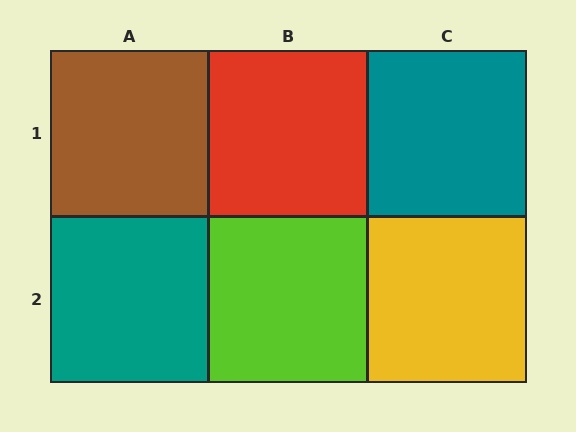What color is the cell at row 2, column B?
Lime.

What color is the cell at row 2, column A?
Teal.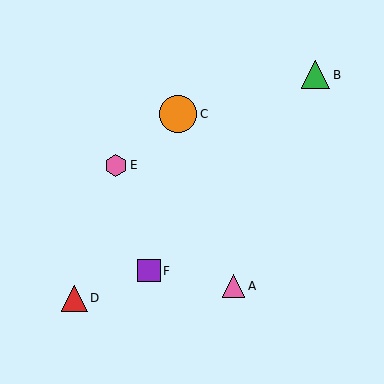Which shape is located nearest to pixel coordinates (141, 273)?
The purple square (labeled F) at (149, 271) is nearest to that location.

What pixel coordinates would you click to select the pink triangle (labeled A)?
Click at (234, 286) to select the pink triangle A.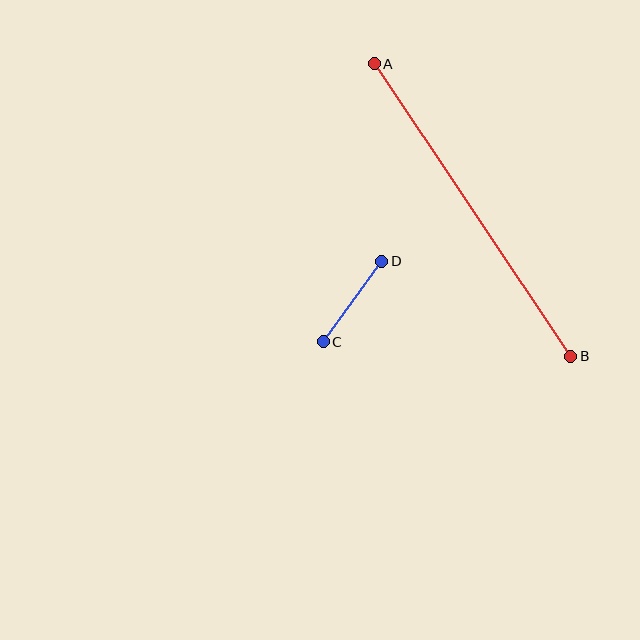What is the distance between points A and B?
The distance is approximately 352 pixels.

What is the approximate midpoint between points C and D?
The midpoint is at approximately (353, 302) pixels.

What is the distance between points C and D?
The distance is approximately 99 pixels.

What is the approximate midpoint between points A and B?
The midpoint is at approximately (473, 210) pixels.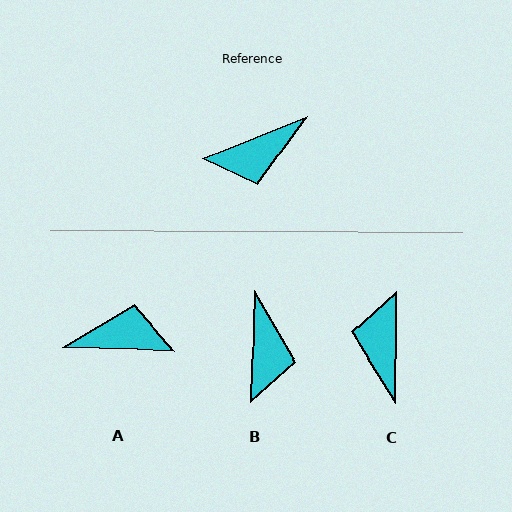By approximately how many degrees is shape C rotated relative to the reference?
Approximately 112 degrees clockwise.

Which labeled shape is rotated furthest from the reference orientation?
A, about 156 degrees away.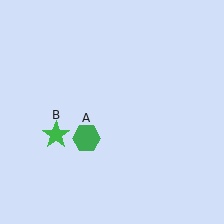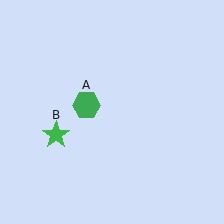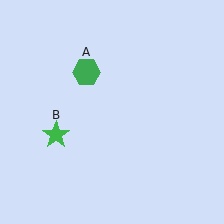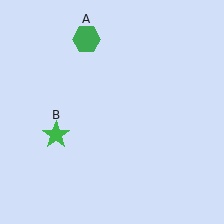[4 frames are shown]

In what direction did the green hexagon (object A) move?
The green hexagon (object A) moved up.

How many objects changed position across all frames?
1 object changed position: green hexagon (object A).